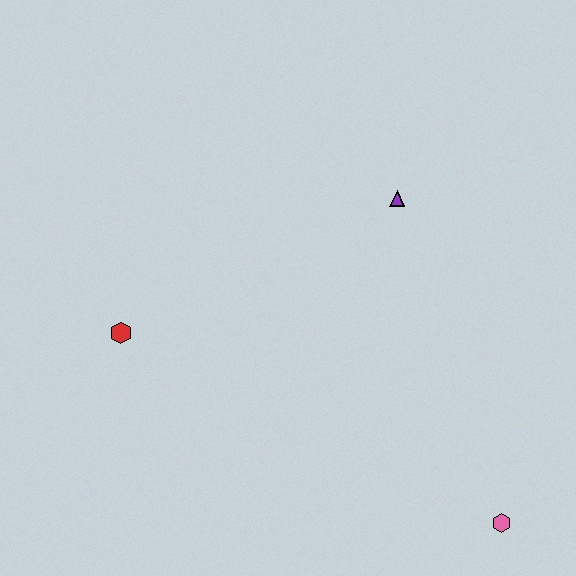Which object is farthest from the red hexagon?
The pink hexagon is farthest from the red hexagon.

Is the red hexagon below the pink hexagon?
No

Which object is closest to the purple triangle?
The red hexagon is closest to the purple triangle.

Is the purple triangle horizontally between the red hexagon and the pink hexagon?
Yes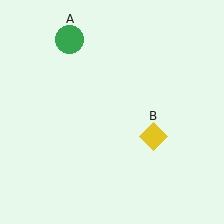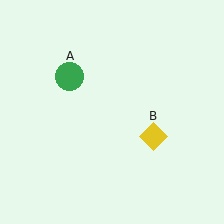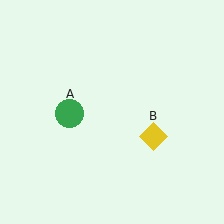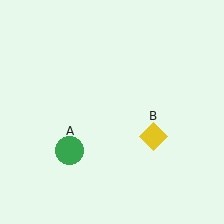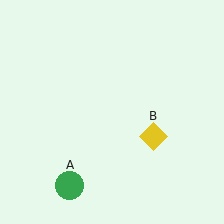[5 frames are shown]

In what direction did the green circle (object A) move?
The green circle (object A) moved down.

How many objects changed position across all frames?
1 object changed position: green circle (object A).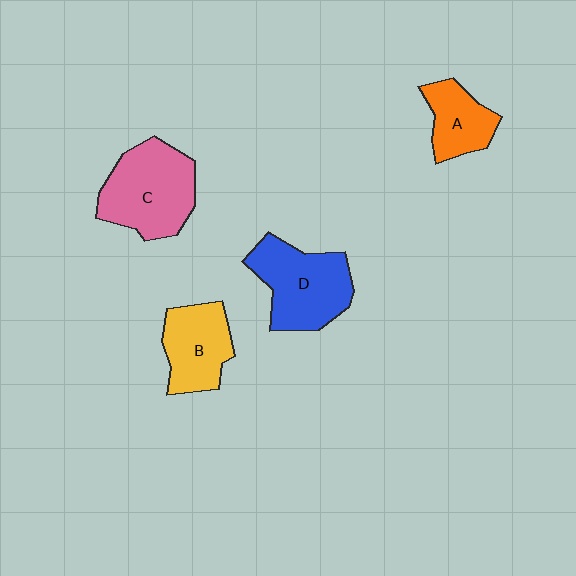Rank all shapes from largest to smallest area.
From largest to smallest: C (pink), D (blue), B (yellow), A (orange).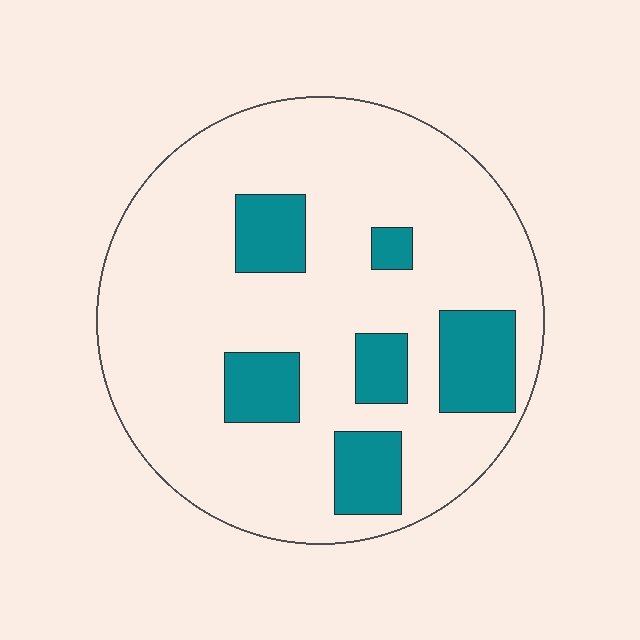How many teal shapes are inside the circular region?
6.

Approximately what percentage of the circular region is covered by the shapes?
Approximately 20%.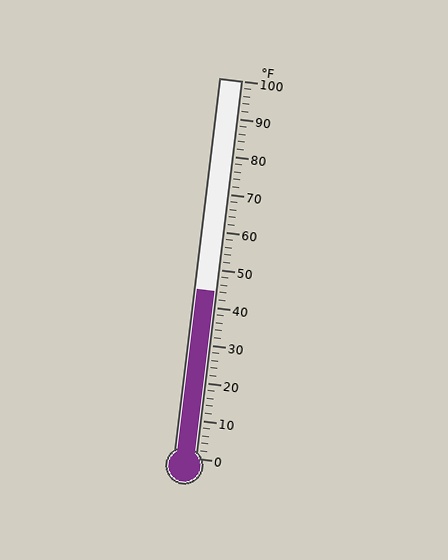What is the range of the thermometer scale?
The thermometer scale ranges from 0°F to 100°F.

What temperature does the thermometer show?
The thermometer shows approximately 44°F.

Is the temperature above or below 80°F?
The temperature is below 80°F.